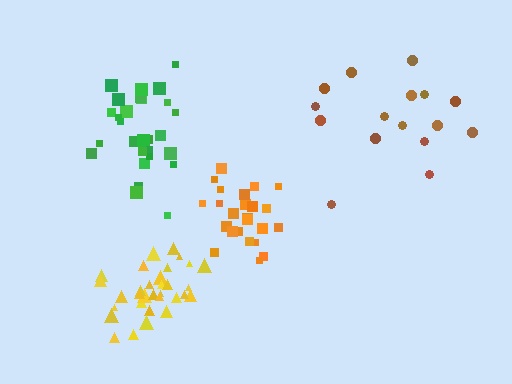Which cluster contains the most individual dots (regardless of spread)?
Yellow (33).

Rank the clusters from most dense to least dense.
orange, yellow, green, brown.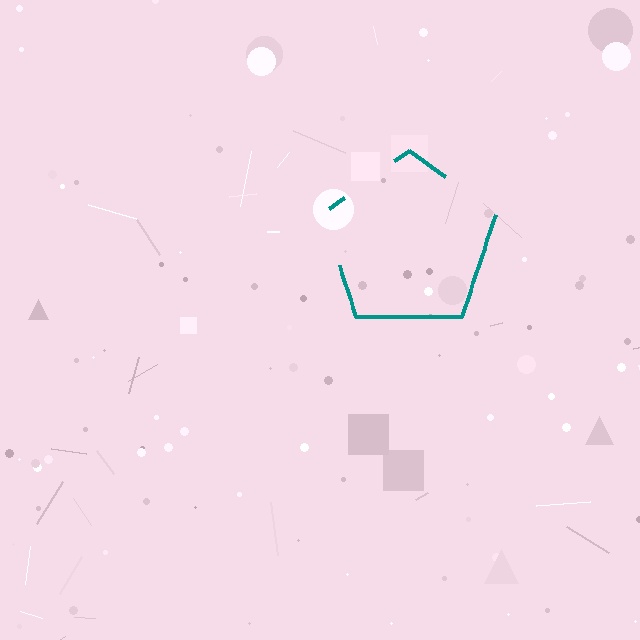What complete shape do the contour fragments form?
The contour fragments form a pentagon.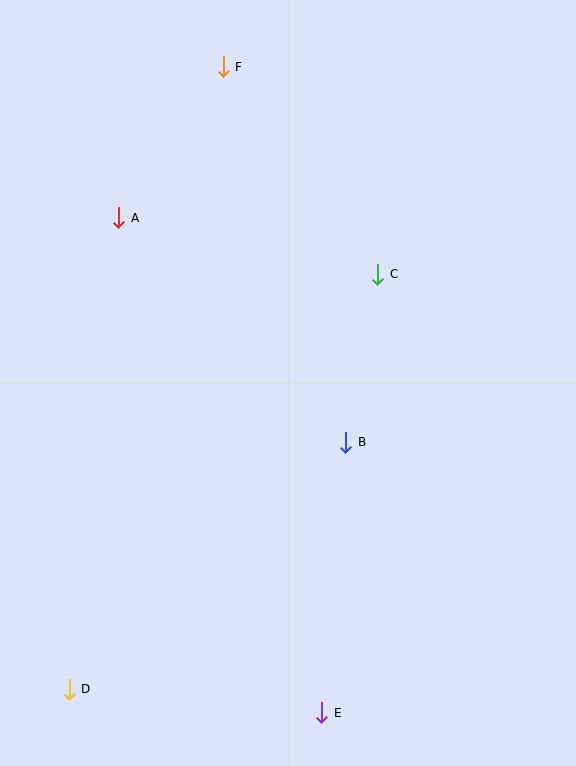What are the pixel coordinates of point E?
Point E is at (322, 713).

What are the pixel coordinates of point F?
Point F is at (223, 67).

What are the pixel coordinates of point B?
Point B is at (346, 442).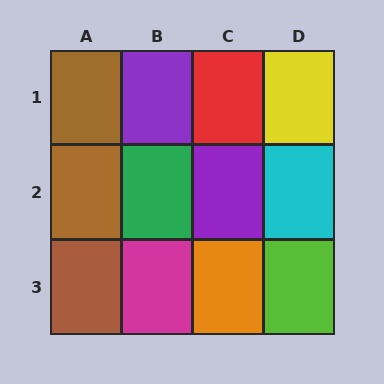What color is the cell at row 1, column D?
Yellow.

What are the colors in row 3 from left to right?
Brown, magenta, orange, lime.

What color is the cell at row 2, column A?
Brown.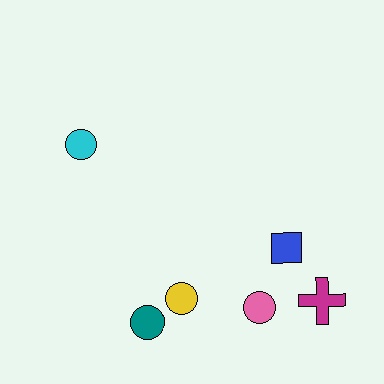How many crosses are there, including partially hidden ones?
There is 1 cross.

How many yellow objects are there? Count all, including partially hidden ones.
There is 1 yellow object.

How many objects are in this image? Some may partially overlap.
There are 6 objects.